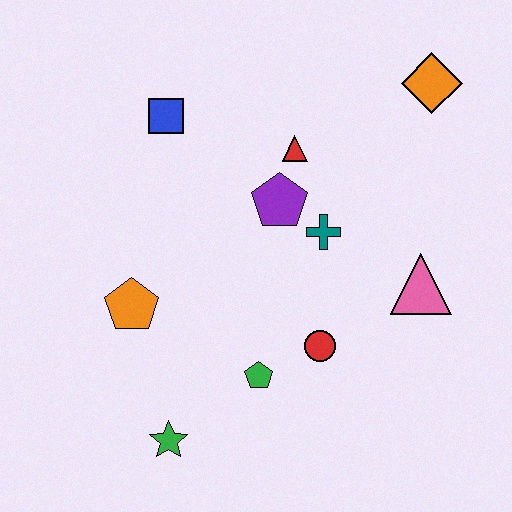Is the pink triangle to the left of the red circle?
No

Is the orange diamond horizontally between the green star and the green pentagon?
No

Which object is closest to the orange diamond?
The red triangle is closest to the orange diamond.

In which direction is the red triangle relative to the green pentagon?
The red triangle is above the green pentagon.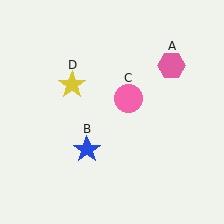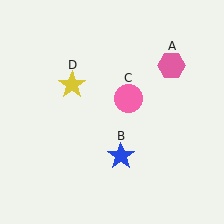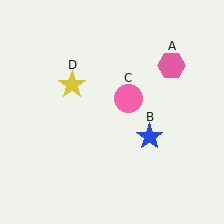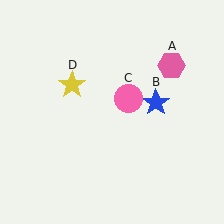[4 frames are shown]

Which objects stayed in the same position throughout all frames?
Pink hexagon (object A) and pink circle (object C) and yellow star (object D) remained stationary.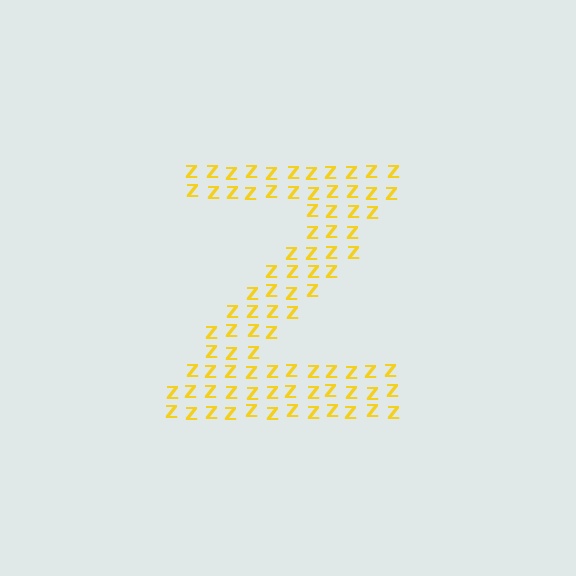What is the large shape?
The large shape is the letter Z.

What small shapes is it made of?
It is made of small letter Z's.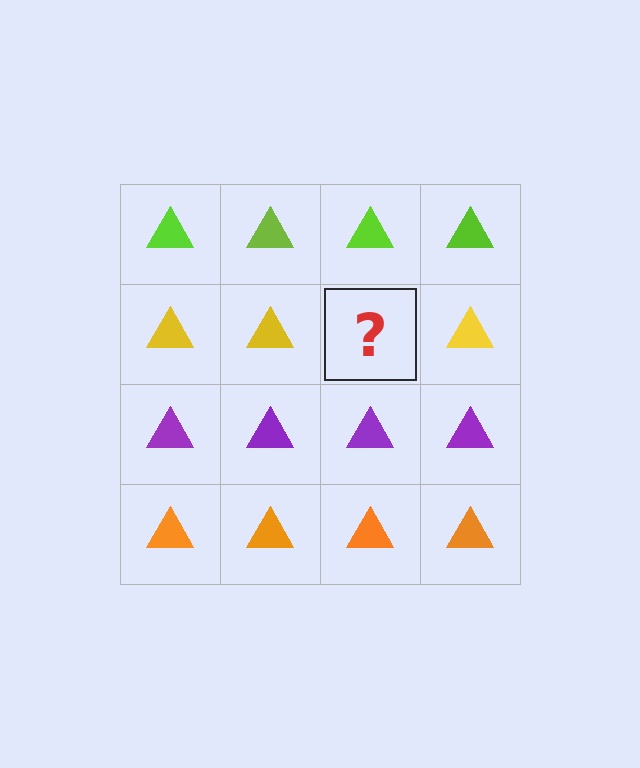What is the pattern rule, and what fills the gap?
The rule is that each row has a consistent color. The gap should be filled with a yellow triangle.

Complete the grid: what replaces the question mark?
The question mark should be replaced with a yellow triangle.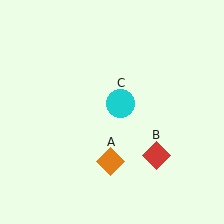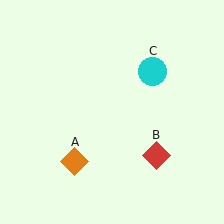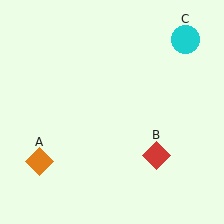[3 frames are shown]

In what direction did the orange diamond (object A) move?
The orange diamond (object A) moved left.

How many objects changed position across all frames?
2 objects changed position: orange diamond (object A), cyan circle (object C).